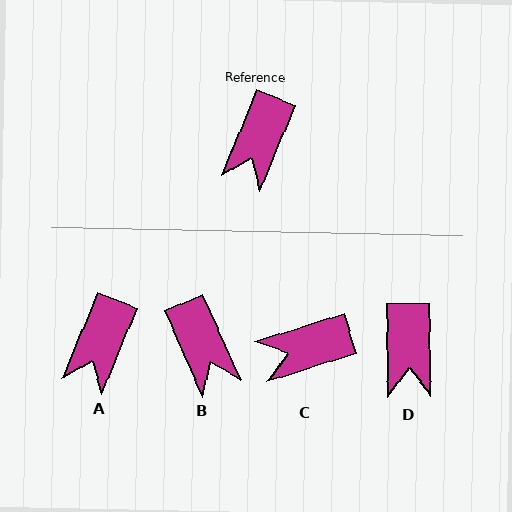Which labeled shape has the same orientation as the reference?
A.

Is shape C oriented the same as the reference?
No, it is off by about 50 degrees.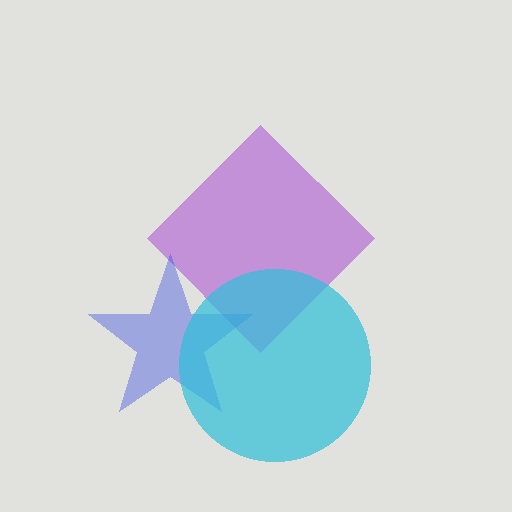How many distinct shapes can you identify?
There are 3 distinct shapes: a purple diamond, a blue star, a cyan circle.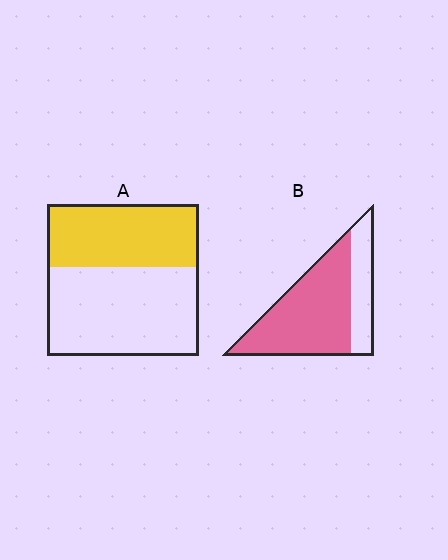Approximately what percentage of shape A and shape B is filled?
A is approximately 40% and B is approximately 70%.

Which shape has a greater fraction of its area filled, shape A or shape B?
Shape B.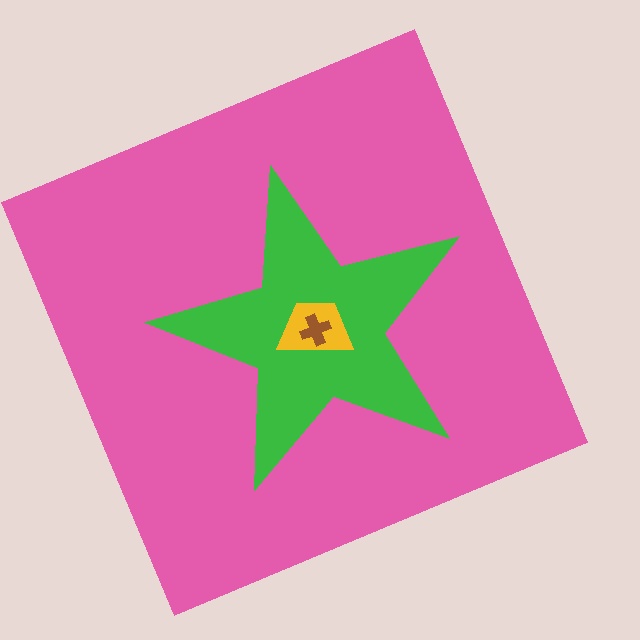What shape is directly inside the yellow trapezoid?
The brown cross.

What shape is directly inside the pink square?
The green star.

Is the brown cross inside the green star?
Yes.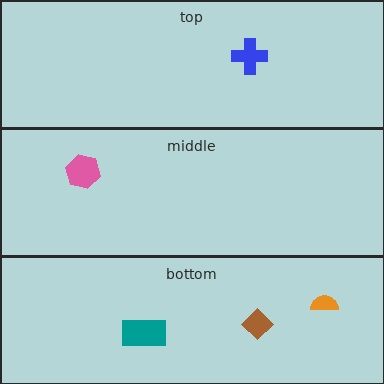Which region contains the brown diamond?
The bottom region.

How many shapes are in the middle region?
1.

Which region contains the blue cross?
The top region.